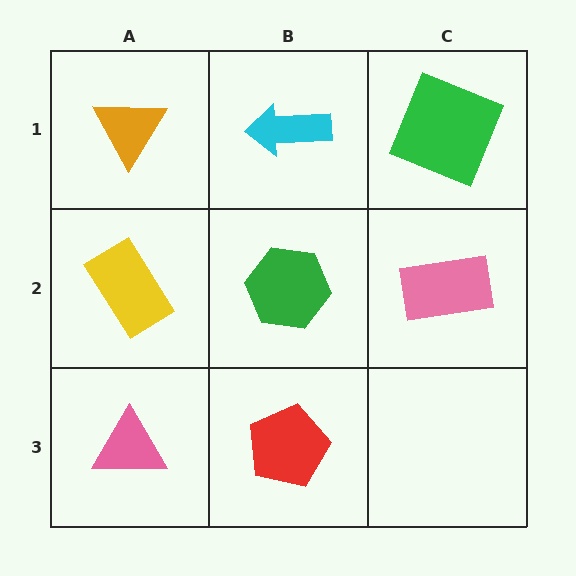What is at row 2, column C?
A pink rectangle.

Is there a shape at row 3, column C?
No, that cell is empty.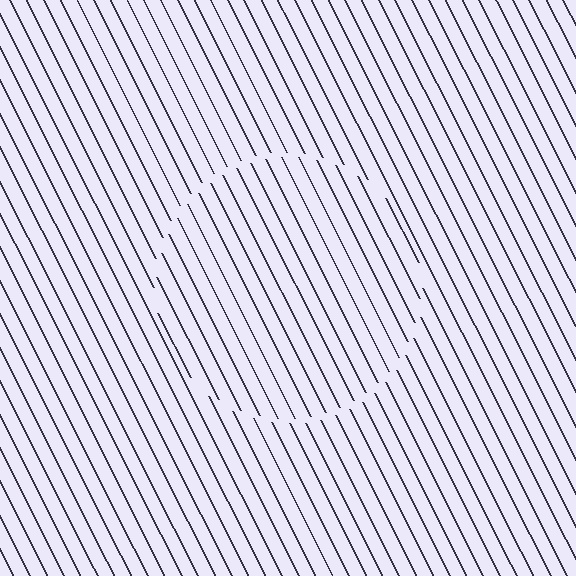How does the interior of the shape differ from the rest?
The interior of the shape contains the same grating, shifted by half a period — the contour is defined by the phase discontinuity where line-ends from the inner and outer gratings abut.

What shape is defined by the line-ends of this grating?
An illusory circle. The interior of the shape contains the same grating, shifted by half a period — the contour is defined by the phase discontinuity where line-ends from the inner and outer gratings abut.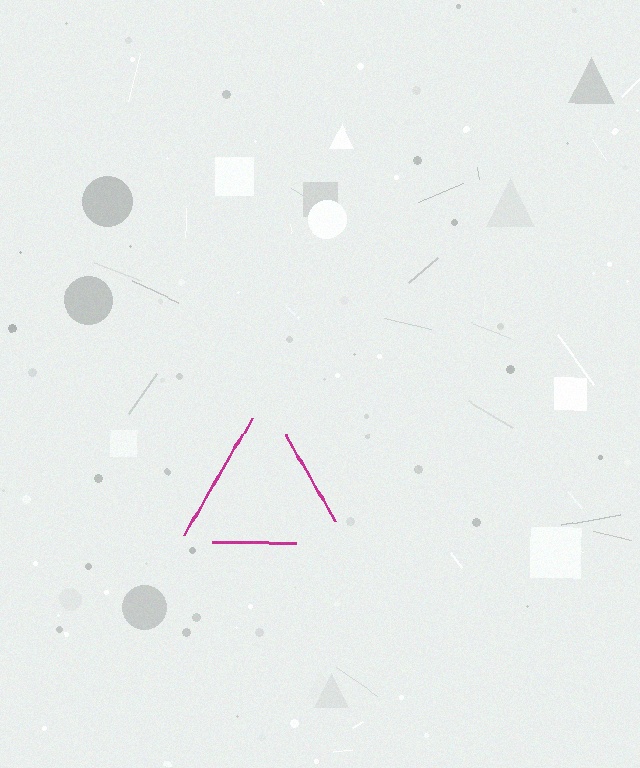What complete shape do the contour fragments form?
The contour fragments form a triangle.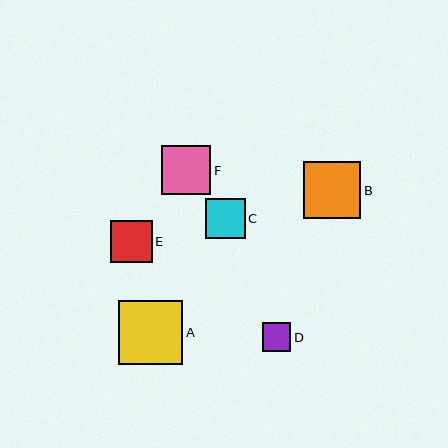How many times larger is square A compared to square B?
Square A is approximately 1.1 times the size of square B.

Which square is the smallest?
Square D is the smallest with a size of approximately 29 pixels.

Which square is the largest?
Square A is the largest with a size of approximately 64 pixels.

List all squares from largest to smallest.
From largest to smallest: A, B, F, E, C, D.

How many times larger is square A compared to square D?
Square A is approximately 2.2 times the size of square D.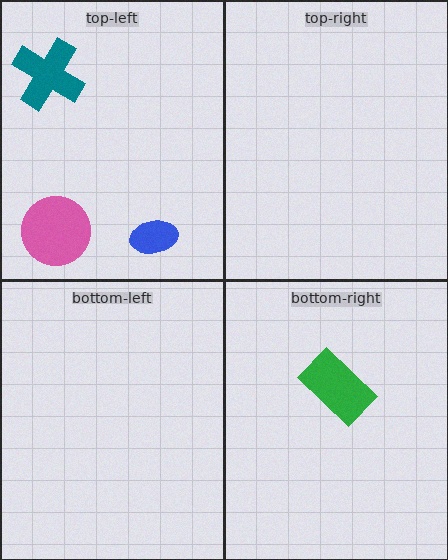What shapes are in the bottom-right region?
The green rectangle.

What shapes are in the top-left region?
The blue ellipse, the pink circle, the teal cross.